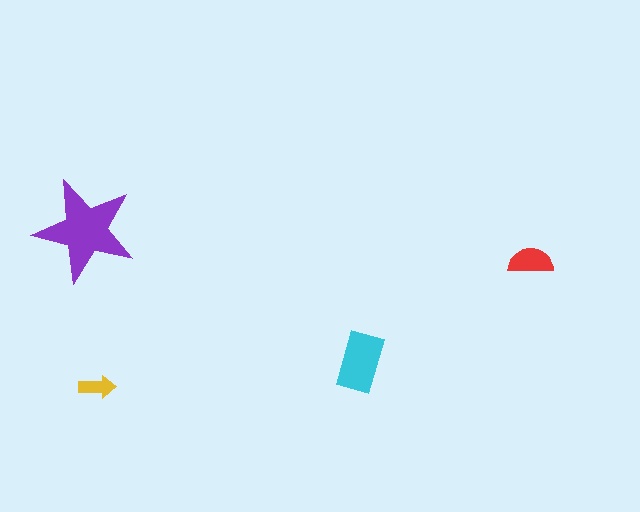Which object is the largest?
The purple star.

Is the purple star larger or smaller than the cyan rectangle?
Larger.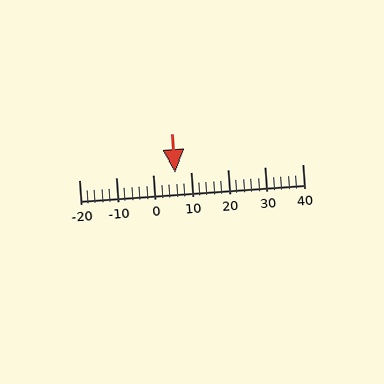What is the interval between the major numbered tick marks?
The major tick marks are spaced 10 units apart.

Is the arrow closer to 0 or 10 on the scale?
The arrow is closer to 10.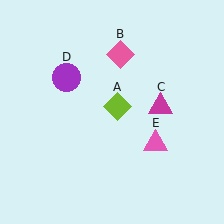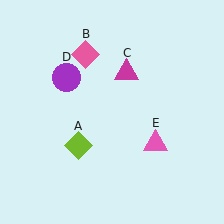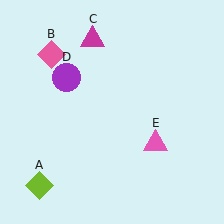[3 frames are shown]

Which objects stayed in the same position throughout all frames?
Purple circle (object D) and pink triangle (object E) remained stationary.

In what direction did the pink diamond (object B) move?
The pink diamond (object B) moved left.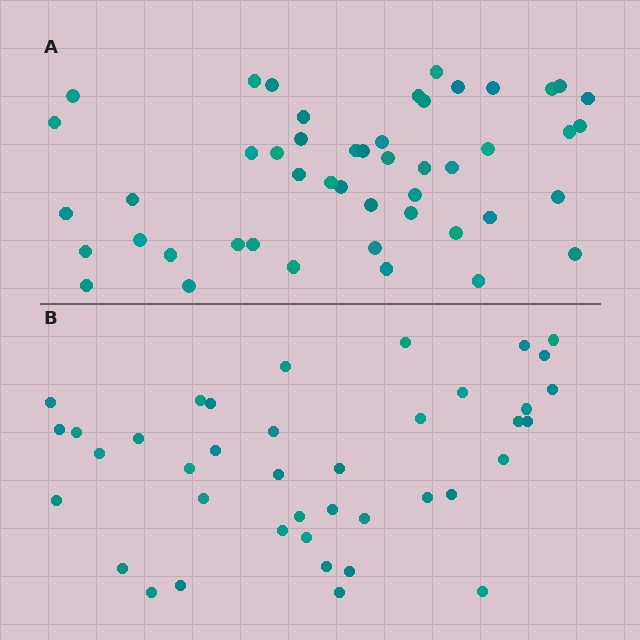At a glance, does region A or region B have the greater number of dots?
Region A (the top region) has more dots.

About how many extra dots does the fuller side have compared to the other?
Region A has roughly 8 or so more dots than region B.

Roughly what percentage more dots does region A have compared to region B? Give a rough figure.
About 20% more.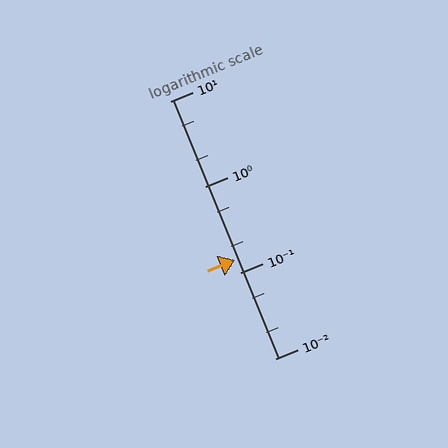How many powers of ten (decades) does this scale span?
The scale spans 3 decades, from 0.01 to 10.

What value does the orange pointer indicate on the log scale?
The pointer indicates approximately 0.14.